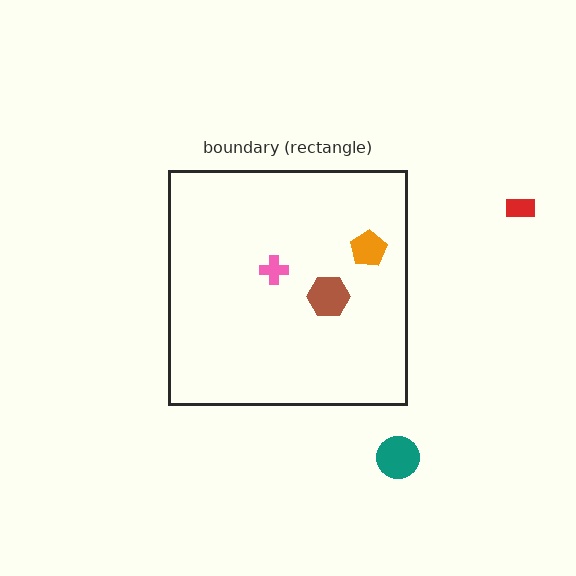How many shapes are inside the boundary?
3 inside, 2 outside.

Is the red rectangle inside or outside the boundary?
Outside.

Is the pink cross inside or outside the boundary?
Inside.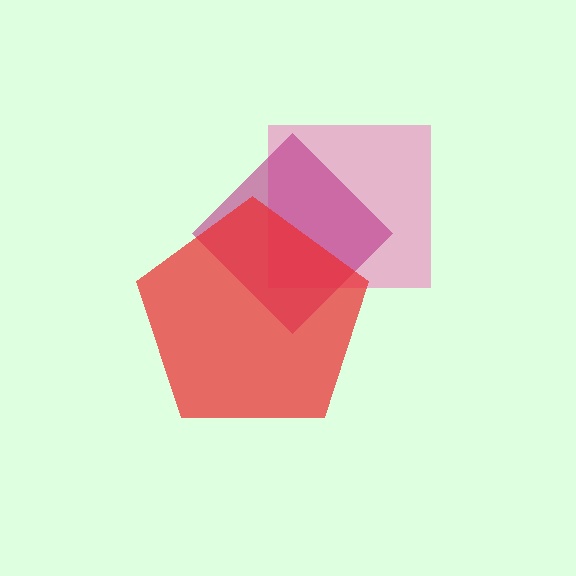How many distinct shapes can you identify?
There are 3 distinct shapes: a pink square, a magenta diamond, a red pentagon.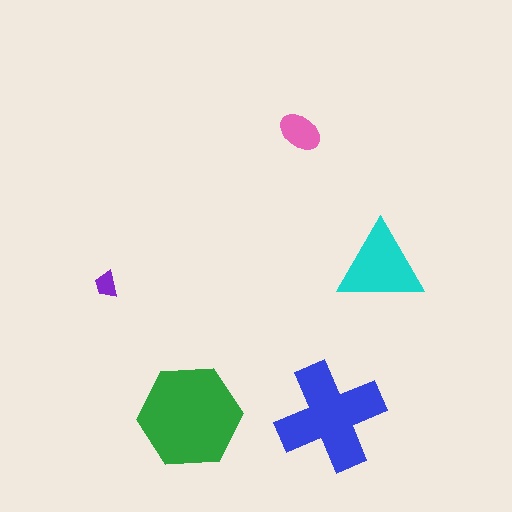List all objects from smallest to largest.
The purple trapezoid, the pink ellipse, the cyan triangle, the blue cross, the green hexagon.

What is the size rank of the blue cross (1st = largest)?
2nd.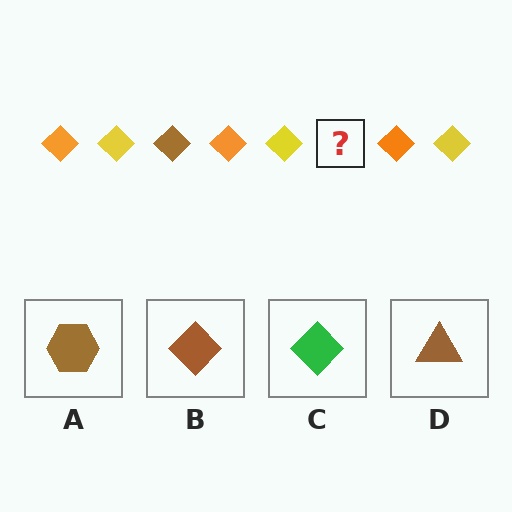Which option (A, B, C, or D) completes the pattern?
B.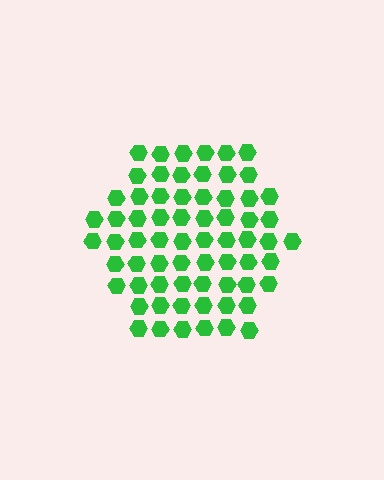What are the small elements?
The small elements are hexagons.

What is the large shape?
The large shape is a hexagon.